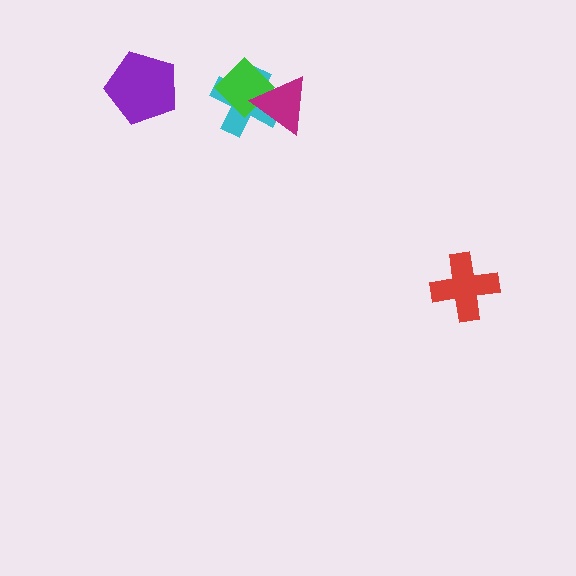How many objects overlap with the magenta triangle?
2 objects overlap with the magenta triangle.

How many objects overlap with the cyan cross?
2 objects overlap with the cyan cross.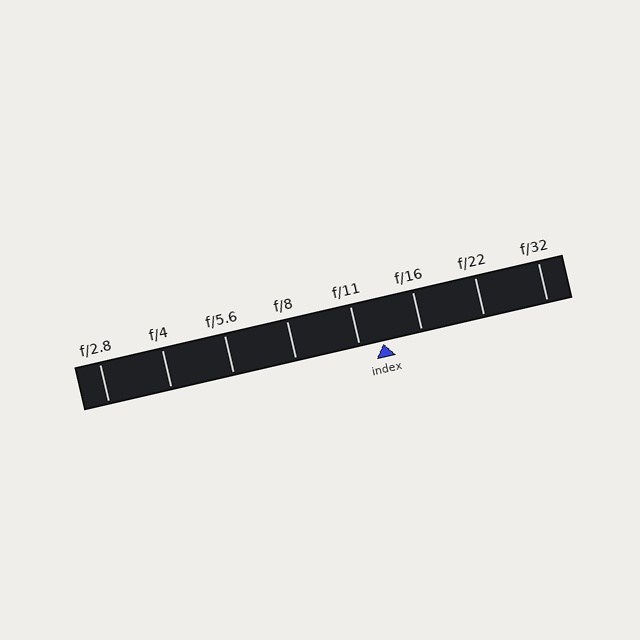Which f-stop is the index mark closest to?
The index mark is closest to f/11.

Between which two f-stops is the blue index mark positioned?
The index mark is between f/11 and f/16.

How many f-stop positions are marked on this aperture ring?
There are 8 f-stop positions marked.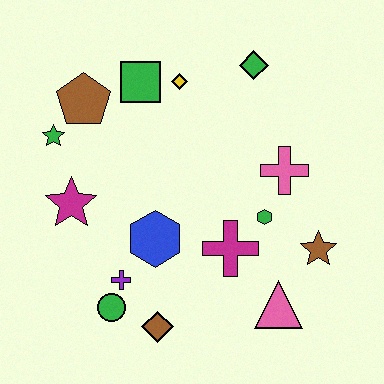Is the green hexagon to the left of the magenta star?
No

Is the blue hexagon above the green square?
No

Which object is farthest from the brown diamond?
The green diamond is farthest from the brown diamond.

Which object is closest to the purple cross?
The green circle is closest to the purple cross.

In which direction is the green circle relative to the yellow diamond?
The green circle is below the yellow diamond.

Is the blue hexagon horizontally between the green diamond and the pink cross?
No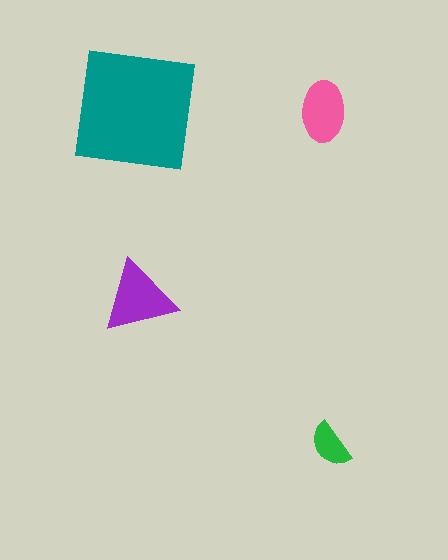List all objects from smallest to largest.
The green semicircle, the pink ellipse, the purple triangle, the teal square.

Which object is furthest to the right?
The green semicircle is rightmost.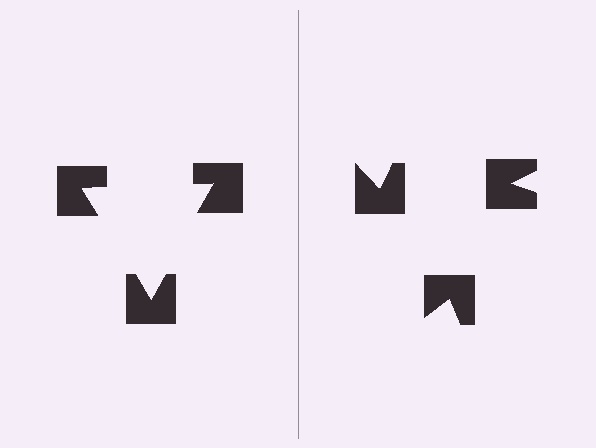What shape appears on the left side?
An illusory triangle.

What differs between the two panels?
The notched squares are positioned identically on both sides; only the wedge orientations differ. On the left they align to a triangle; on the right they are misaligned.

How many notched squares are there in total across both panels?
6 — 3 on each side.